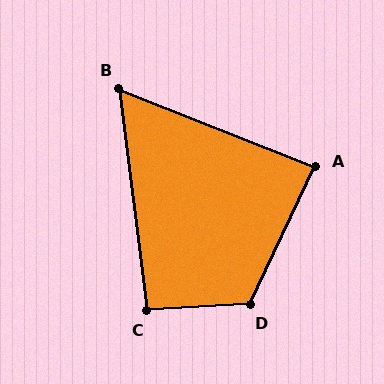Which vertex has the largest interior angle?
D, at approximately 118 degrees.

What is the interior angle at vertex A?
Approximately 86 degrees (approximately right).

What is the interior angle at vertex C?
Approximately 94 degrees (approximately right).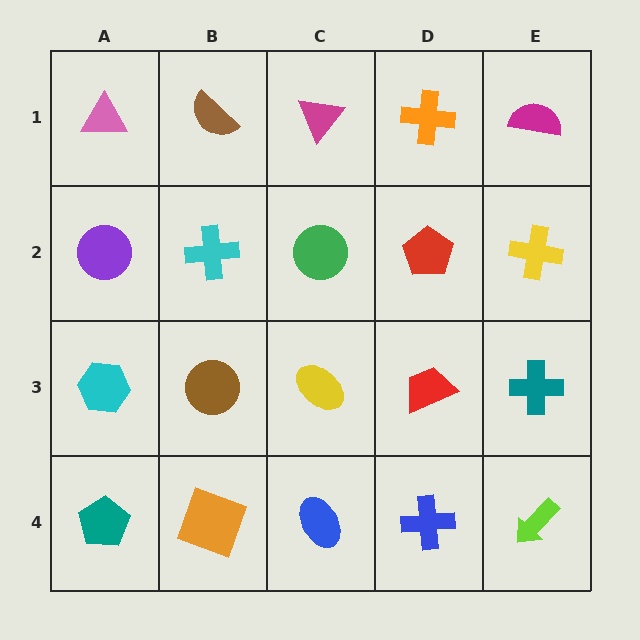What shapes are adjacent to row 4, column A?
A cyan hexagon (row 3, column A), an orange square (row 4, column B).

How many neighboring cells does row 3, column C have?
4.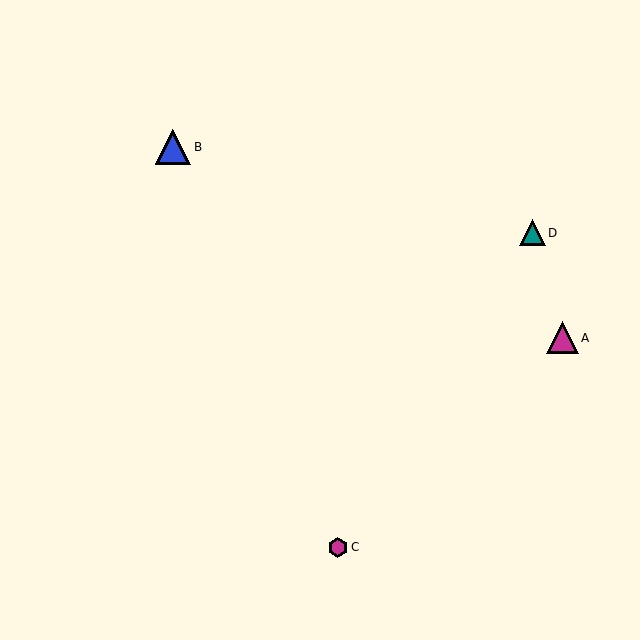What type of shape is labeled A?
Shape A is a magenta triangle.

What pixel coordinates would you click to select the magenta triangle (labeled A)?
Click at (562, 338) to select the magenta triangle A.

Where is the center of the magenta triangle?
The center of the magenta triangle is at (562, 338).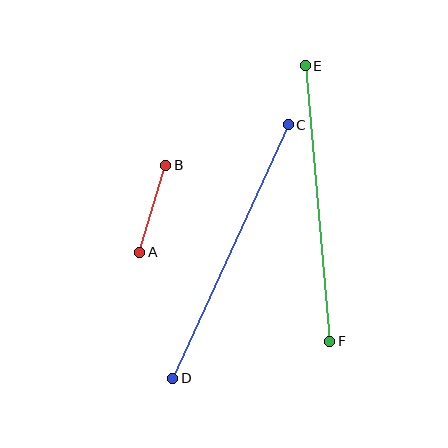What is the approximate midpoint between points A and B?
The midpoint is at approximately (153, 209) pixels.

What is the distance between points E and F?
The distance is approximately 277 pixels.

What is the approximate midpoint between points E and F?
The midpoint is at approximately (317, 203) pixels.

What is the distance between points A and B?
The distance is approximately 91 pixels.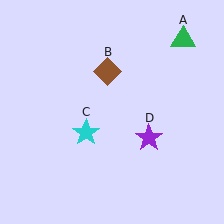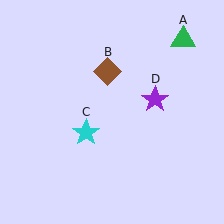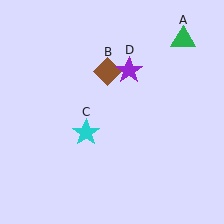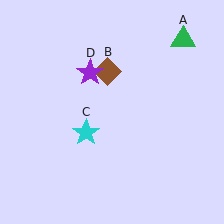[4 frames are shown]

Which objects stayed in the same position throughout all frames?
Green triangle (object A) and brown diamond (object B) and cyan star (object C) remained stationary.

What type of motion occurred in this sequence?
The purple star (object D) rotated counterclockwise around the center of the scene.